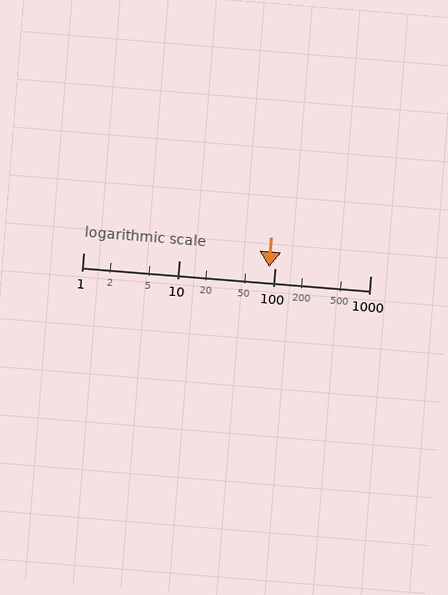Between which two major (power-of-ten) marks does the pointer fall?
The pointer is between 10 and 100.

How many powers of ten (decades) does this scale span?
The scale spans 3 decades, from 1 to 1000.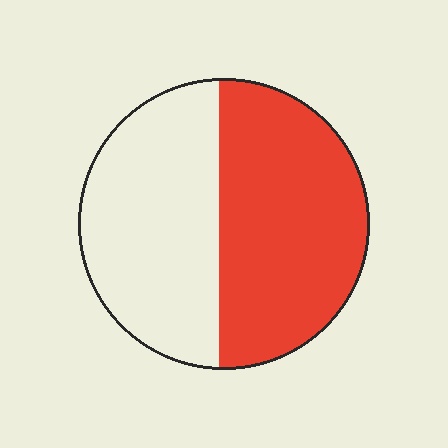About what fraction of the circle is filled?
About one half (1/2).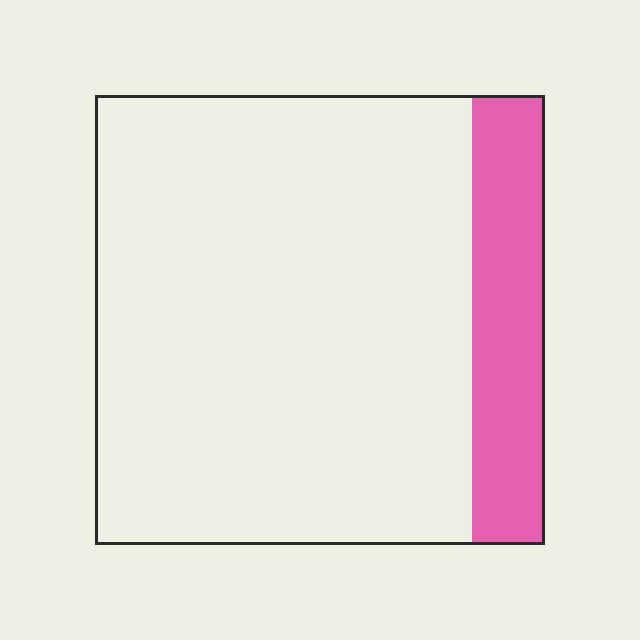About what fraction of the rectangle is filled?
About one sixth (1/6).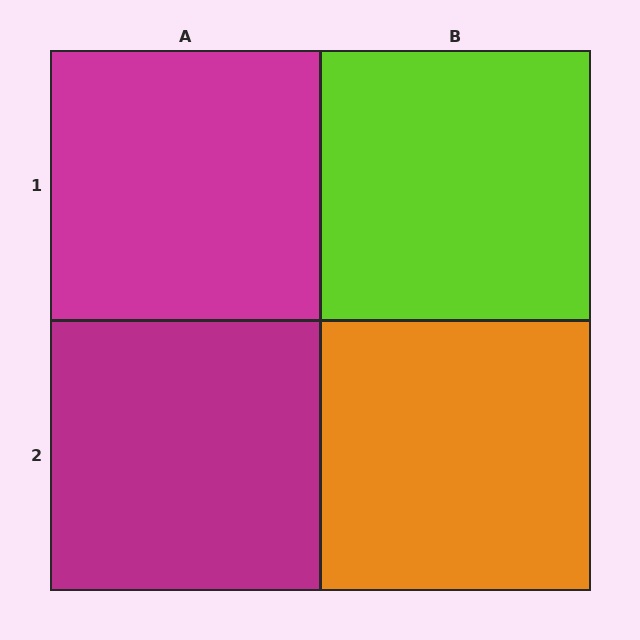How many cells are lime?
1 cell is lime.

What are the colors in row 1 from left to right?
Magenta, lime.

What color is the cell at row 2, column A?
Magenta.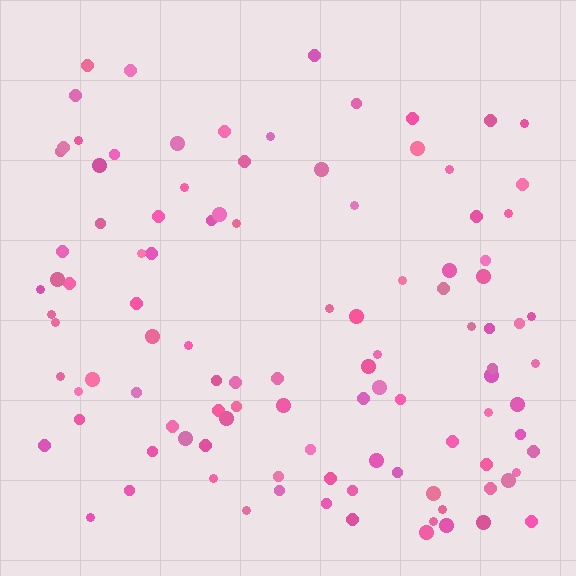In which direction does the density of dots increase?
From top to bottom, with the bottom side densest.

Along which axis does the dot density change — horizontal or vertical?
Vertical.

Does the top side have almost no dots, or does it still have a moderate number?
Still a moderate number, just noticeably fewer than the bottom.